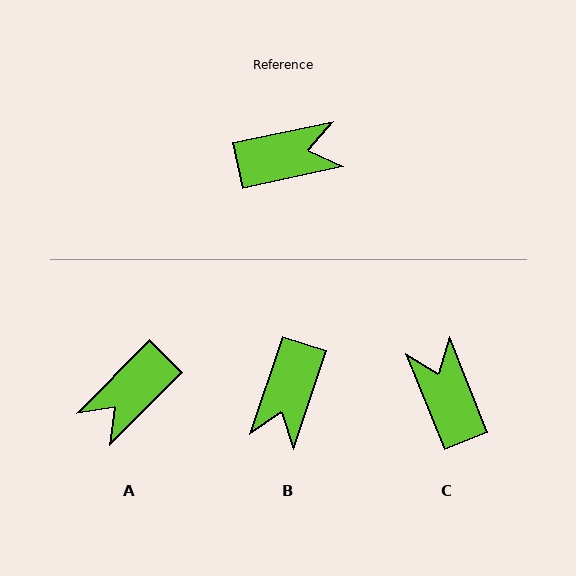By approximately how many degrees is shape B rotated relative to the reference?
Approximately 120 degrees clockwise.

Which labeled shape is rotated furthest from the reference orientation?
A, about 147 degrees away.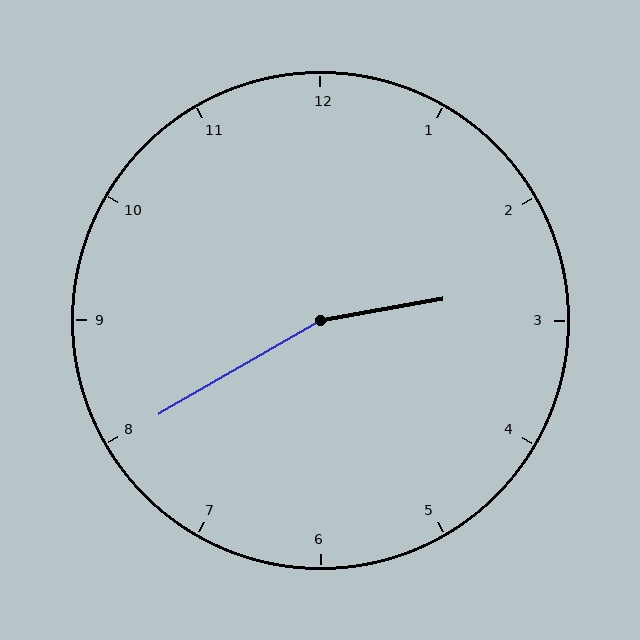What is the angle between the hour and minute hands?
Approximately 160 degrees.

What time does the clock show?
2:40.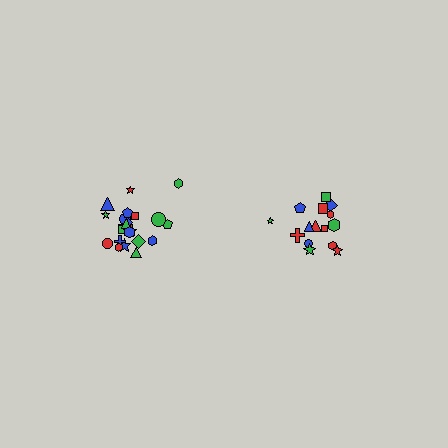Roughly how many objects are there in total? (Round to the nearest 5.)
Roughly 35 objects in total.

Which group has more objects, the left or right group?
The left group.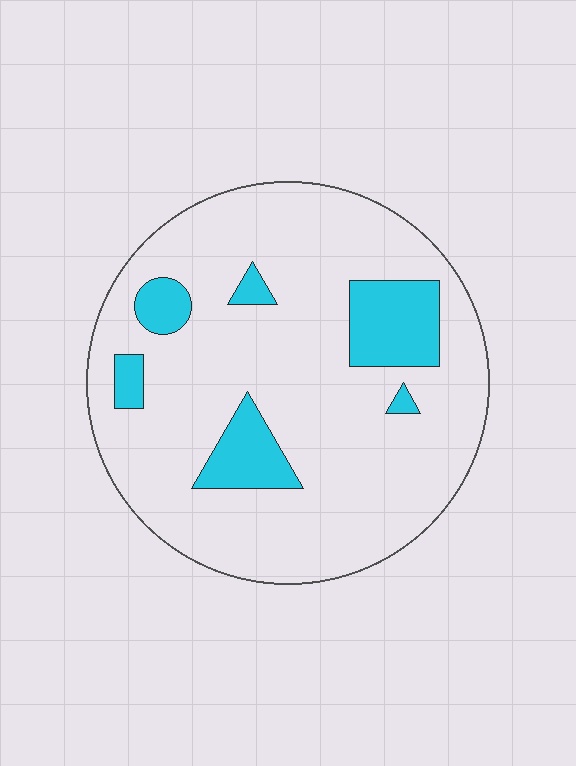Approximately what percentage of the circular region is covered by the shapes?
Approximately 15%.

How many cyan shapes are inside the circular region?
6.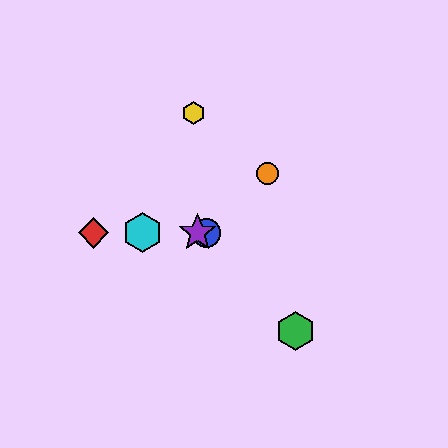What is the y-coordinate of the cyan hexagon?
The cyan hexagon is at y≈233.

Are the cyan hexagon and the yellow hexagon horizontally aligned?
No, the cyan hexagon is at y≈233 and the yellow hexagon is at y≈113.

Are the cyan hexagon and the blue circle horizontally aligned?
Yes, both are at y≈233.